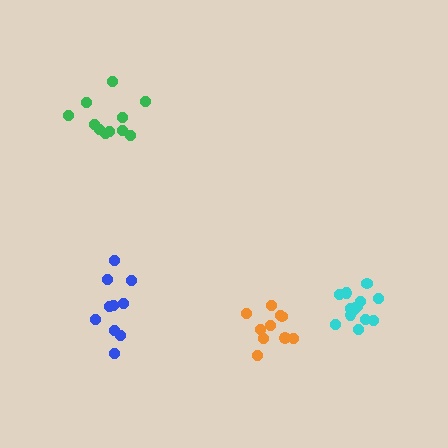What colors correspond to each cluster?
The clusters are colored: green, cyan, blue, orange.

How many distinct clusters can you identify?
There are 4 distinct clusters.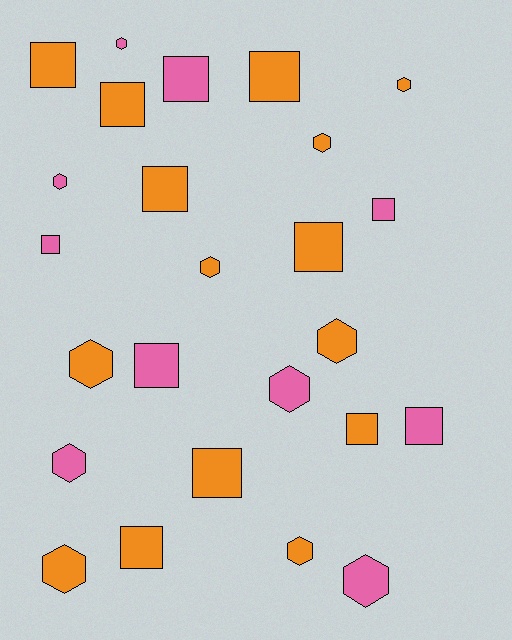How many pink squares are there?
There are 5 pink squares.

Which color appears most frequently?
Orange, with 15 objects.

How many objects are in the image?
There are 25 objects.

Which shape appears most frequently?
Square, with 13 objects.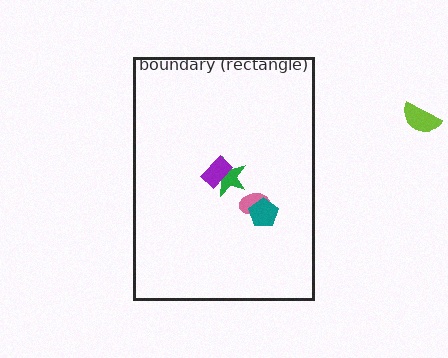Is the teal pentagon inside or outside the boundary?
Inside.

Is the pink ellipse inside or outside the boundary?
Inside.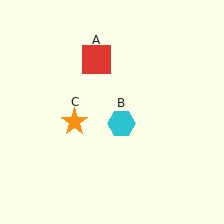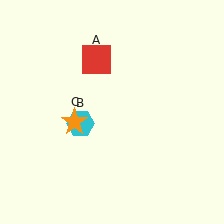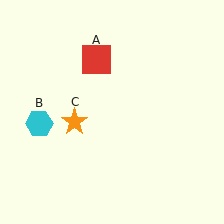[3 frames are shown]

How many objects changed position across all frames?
1 object changed position: cyan hexagon (object B).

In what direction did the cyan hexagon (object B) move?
The cyan hexagon (object B) moved left.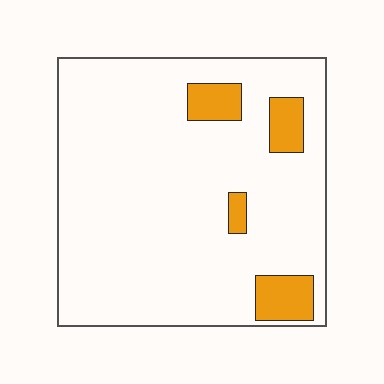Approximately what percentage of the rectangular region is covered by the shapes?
Approximately 10%.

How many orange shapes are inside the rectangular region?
4.